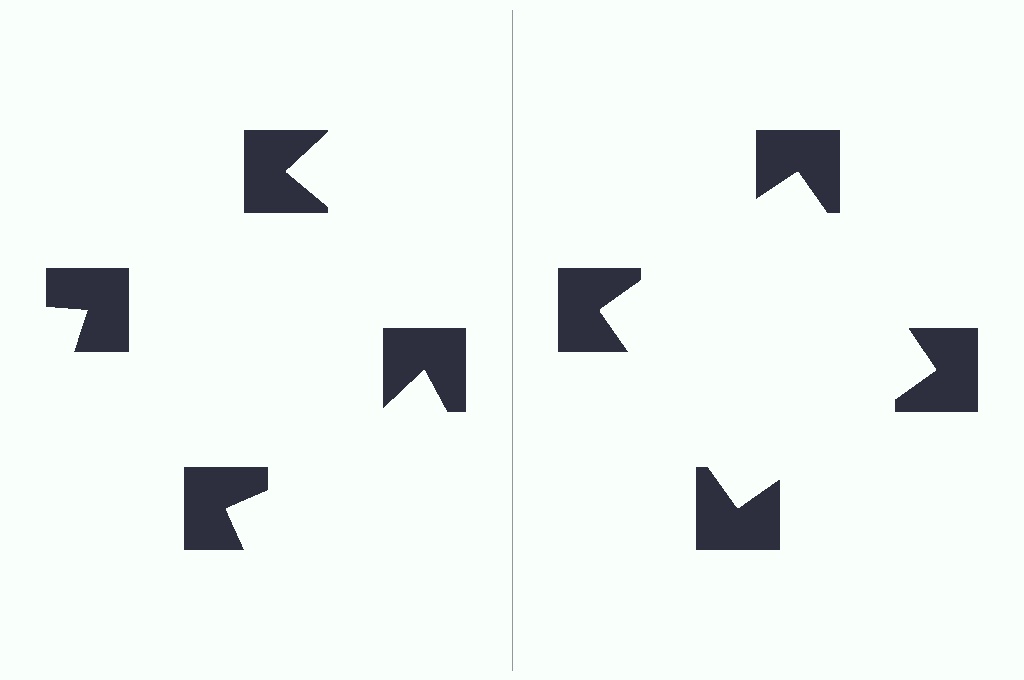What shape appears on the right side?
An illusory square.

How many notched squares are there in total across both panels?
8 — 4 on each side.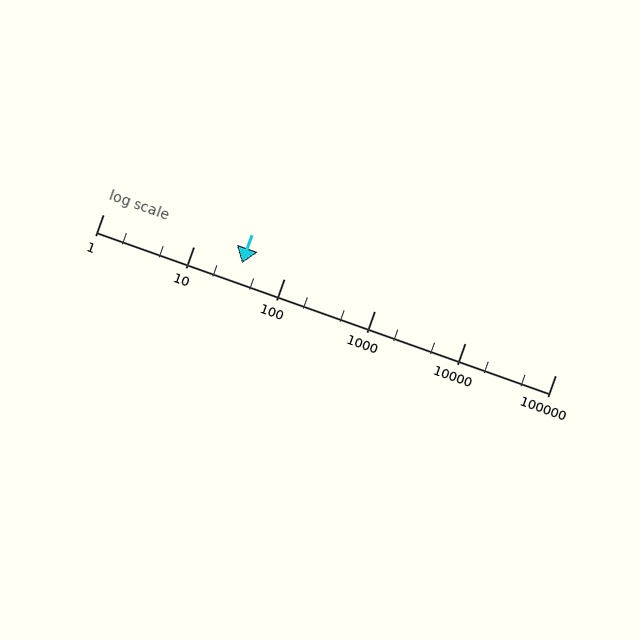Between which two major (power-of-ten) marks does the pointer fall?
The pointer is between 10 and 100.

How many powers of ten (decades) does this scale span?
The scale spans 5 decades, from 1 to 100000.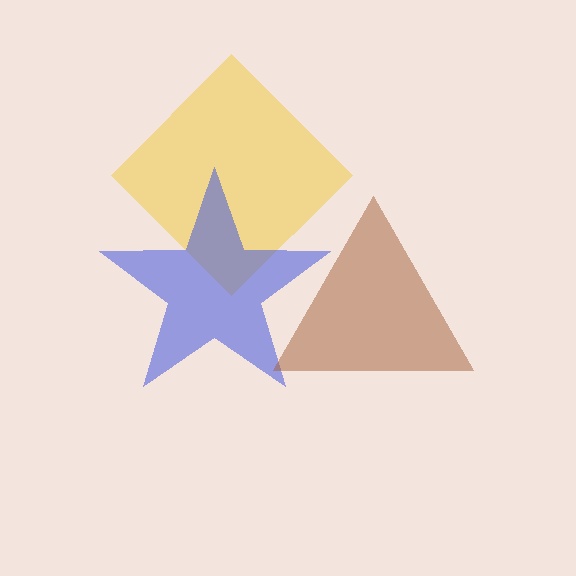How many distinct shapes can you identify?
There are 3 distinct shapes: a yellow diamond, a blue star, a brown triangle.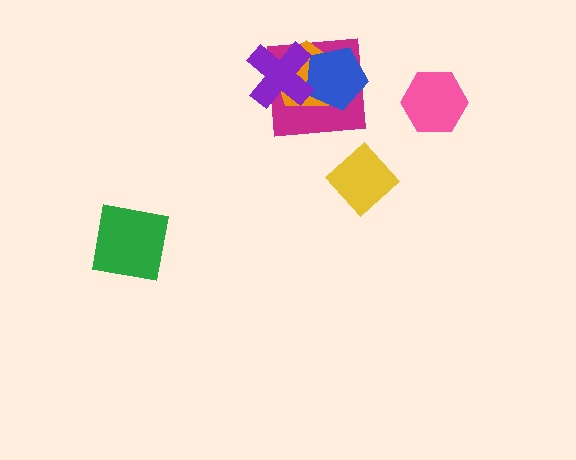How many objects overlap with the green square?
0 objects overlap with the green square.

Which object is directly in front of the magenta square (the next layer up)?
The orange pentagon is directly in front of the magenta square.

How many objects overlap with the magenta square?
3 objects overlap with the magenta square.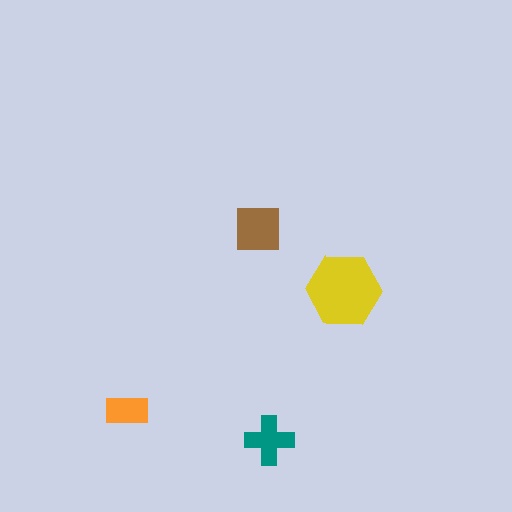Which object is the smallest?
The orange rectangle.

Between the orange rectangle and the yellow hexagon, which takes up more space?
The yellow hexagon.